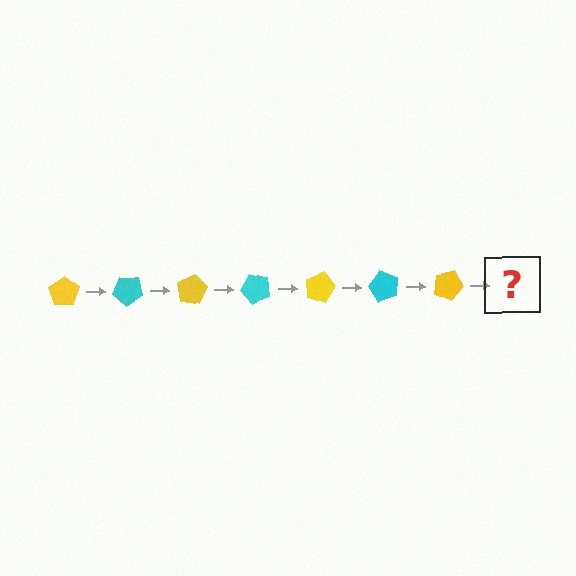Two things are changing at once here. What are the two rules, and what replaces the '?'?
The two rules are that it rotates 40 degrees each step and the color cycles through yellow and cyan. The '?' should be a cyan pentagon, rotated 280 degrees from the start.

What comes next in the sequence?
The next element should be a cyan pentagon, rotated 280 degrees from the start.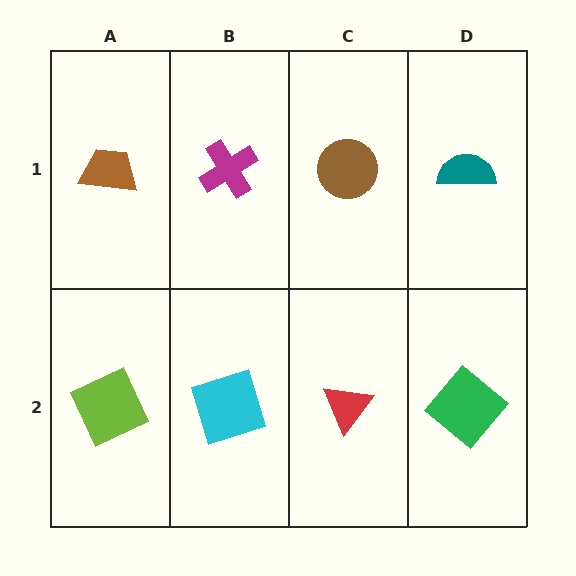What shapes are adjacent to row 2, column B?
A magenta cross (row 1, column B), a lime square (row 2, column A), a red triangle (row 2, column C).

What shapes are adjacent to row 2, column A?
A brown trapezoid (row 1, column A), a cyan square (row 2, column B).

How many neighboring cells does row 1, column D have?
2.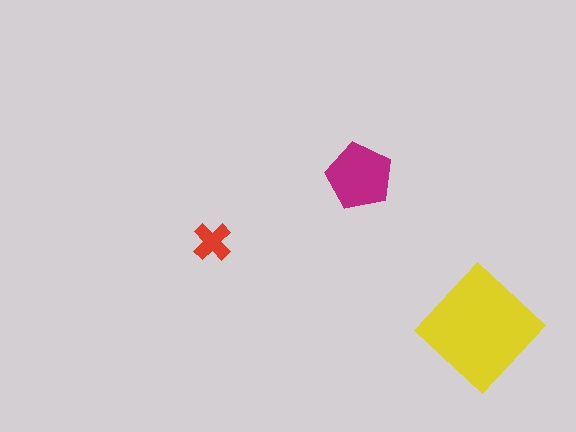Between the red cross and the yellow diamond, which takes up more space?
The yellow diamond.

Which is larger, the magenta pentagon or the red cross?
The magenta pentagon.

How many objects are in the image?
There are 3 objects in the image.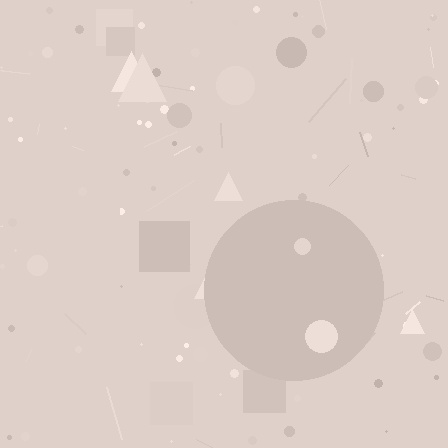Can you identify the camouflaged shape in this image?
The camouflaged shape is a circle.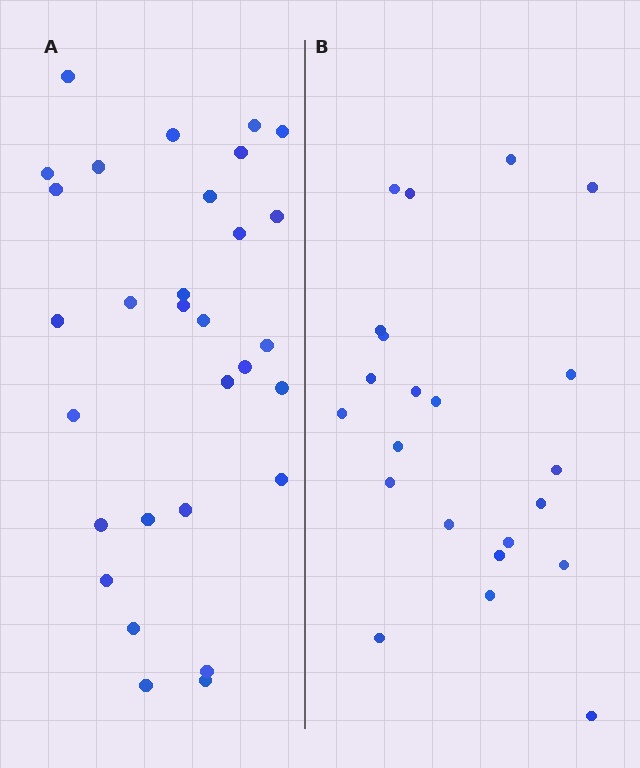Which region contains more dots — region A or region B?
Region A (the left region) has more dots.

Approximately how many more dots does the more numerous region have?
Region A has roughly 8 or so more dots than region B.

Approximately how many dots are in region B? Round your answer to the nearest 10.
About 20 dots. (The exact count is 22, which rounds to 20.)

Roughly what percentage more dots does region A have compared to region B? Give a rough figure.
About 35% more.